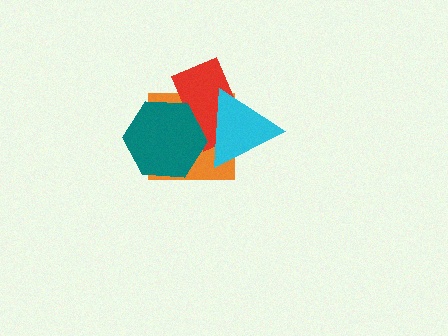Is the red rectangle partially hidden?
Yes, it is partially covered by another shape.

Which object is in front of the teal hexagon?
The cyan triangle is in front of the teal hexagon.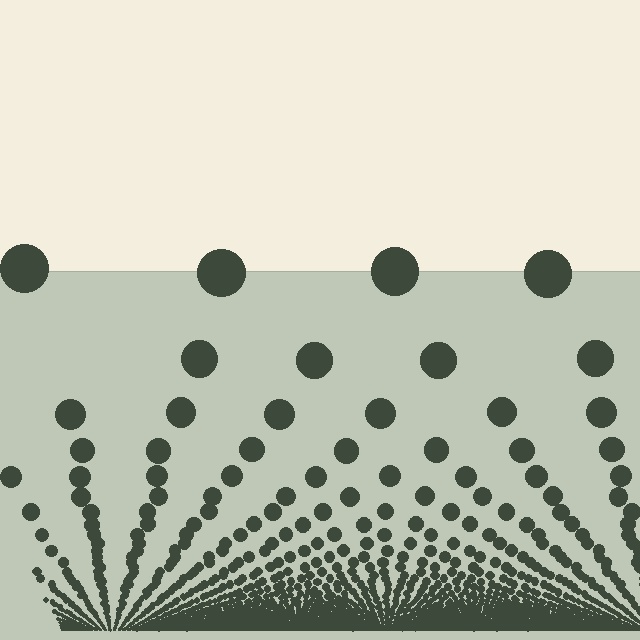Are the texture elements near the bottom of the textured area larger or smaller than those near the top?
Smaller. The gradient is inverted — elements near the bottom are smaller and denser.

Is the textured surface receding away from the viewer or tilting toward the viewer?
The surface appears to tilt toward the viewer. Texture elements get larger and sparser toward the top.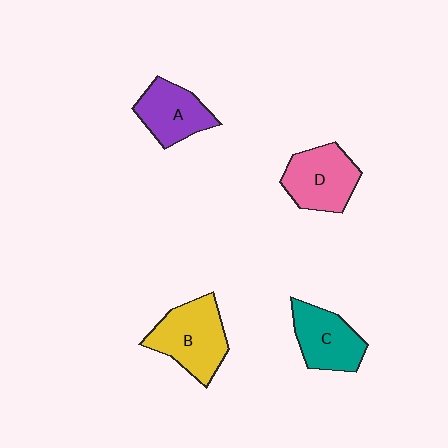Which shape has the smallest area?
Shape A (purple).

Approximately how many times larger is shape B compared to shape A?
Approximately 1.3 times.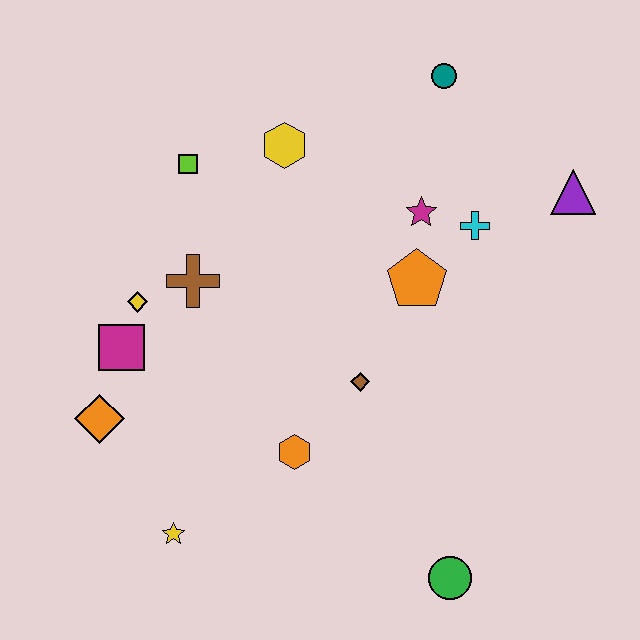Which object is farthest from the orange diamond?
The purple triangle is farthest from the orange diamond.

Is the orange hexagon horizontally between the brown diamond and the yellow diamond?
Yes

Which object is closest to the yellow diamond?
The magenta square is closest to the yellow diamond.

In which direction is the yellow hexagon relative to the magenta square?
The yellow hexagon is above the magenta square.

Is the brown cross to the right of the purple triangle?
No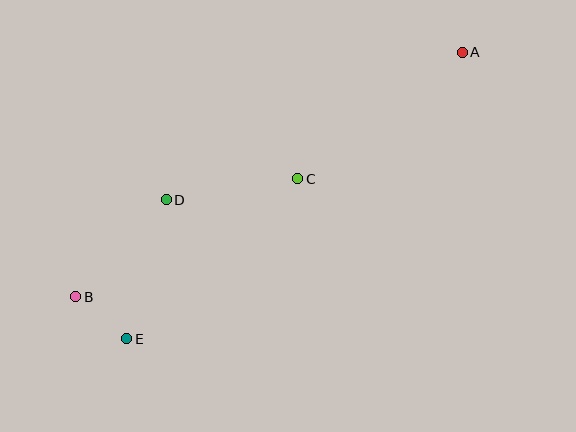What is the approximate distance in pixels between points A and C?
The distance between A and C is approximately 207 pixels.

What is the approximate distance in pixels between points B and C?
The distance between B and C is approximately 252 pixels.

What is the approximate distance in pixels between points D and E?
The distance between D and E is approximately 144 pixels.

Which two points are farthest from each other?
Points A and B are farthest from each other.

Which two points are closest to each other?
Points B and E are closest to each other.